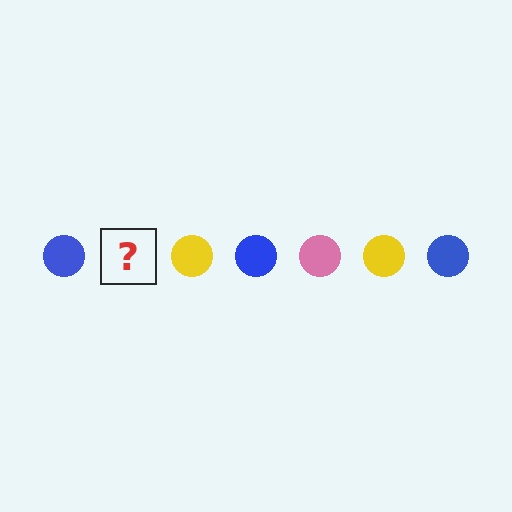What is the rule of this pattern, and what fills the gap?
The rule is that the pattern cycles through blue, pink, yellow circles. The gap should be filled with a pink circle.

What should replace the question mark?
The question mark should be replaced with a pink circle.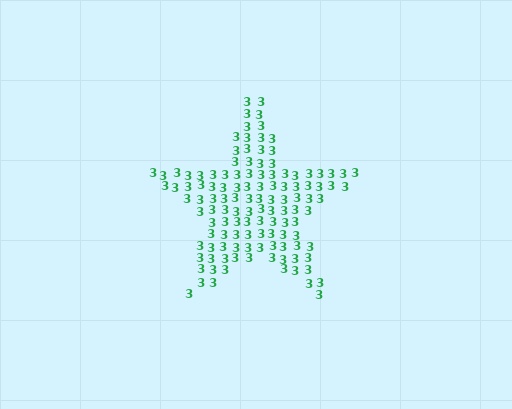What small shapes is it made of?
It is made of small digit 3's.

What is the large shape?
The large shape is a star.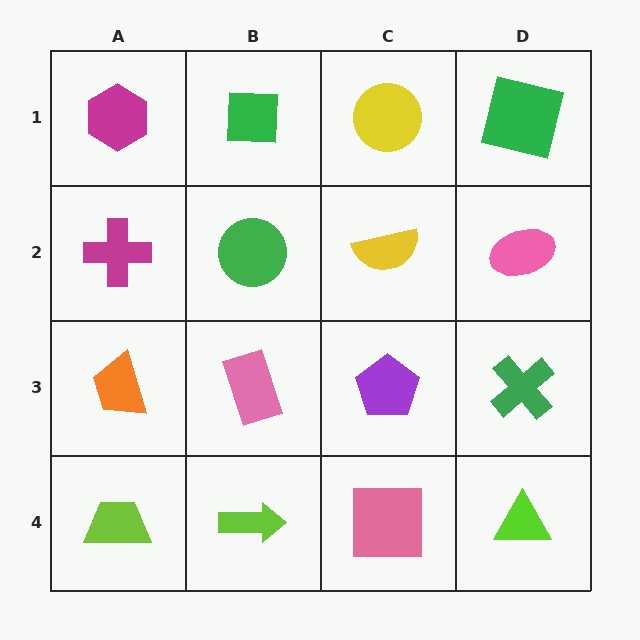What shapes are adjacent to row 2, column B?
A green square (row 1, column B), a pink rectangle (row 3, column B), a magenta cross (row 2, column A), a yellow semicircle (row 2, column C).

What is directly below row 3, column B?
A lime arrow.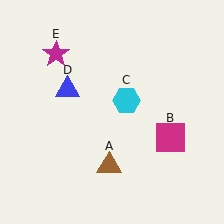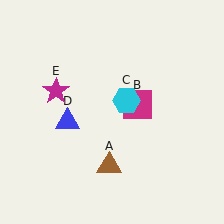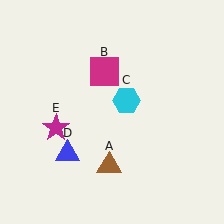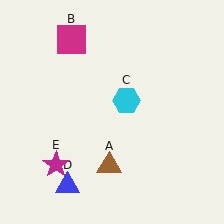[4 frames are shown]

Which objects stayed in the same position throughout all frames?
Brown triangle (object A) and cyan hexagon (object C) remained stationary.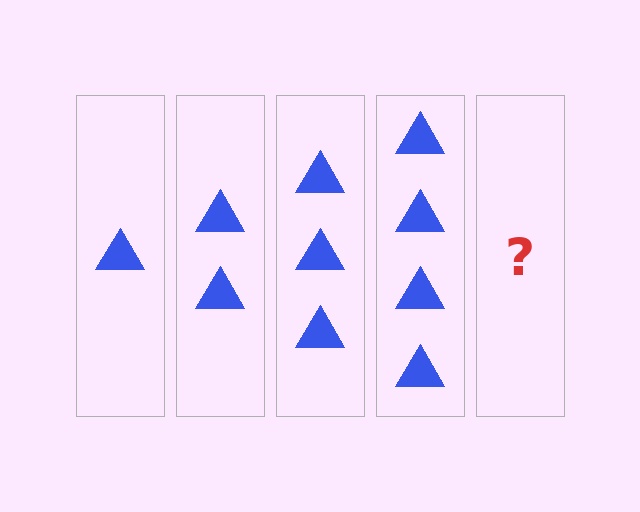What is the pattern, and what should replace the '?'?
The pattern is that each step adds one more triangle. The '?' should be 5 triangles.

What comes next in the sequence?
The next element should be 5 triangles.